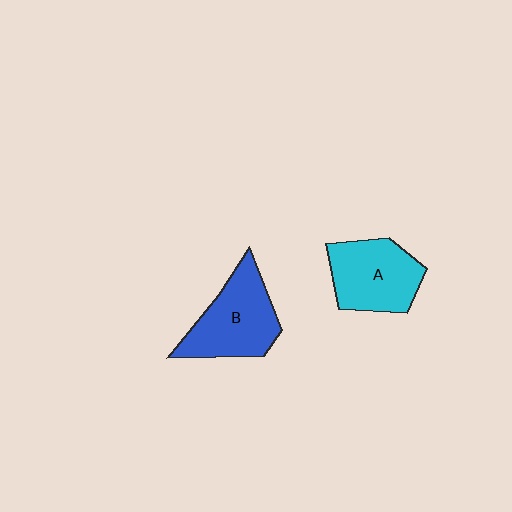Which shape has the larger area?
Shape B (blue).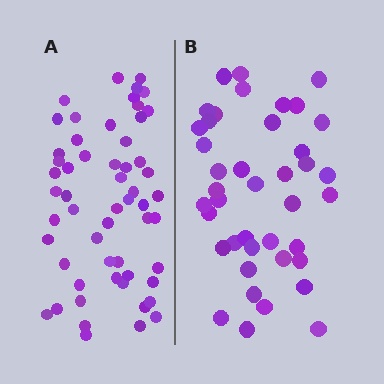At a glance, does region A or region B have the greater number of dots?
Region A (the left region) has more dots.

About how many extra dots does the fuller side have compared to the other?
Region A has approximately 15 more dots than region B.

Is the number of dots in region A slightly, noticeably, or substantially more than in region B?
Region A has noticeably more, but not dramatically so. The ratio is roughly 1.4 to 1.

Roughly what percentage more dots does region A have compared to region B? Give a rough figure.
About 35% more.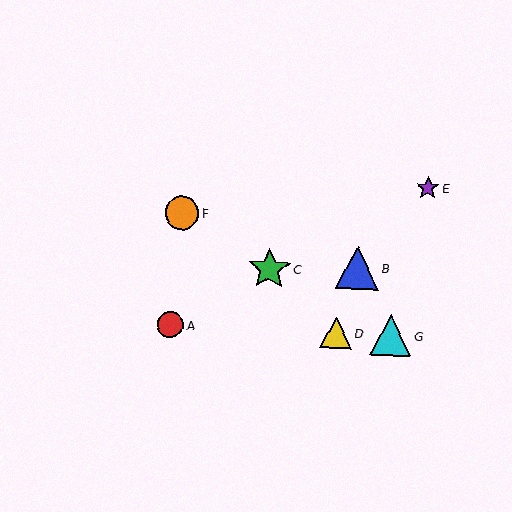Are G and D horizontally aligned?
Yes, both are at y≈335.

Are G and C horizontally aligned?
No, G is at y≈335 and C is at y≈269.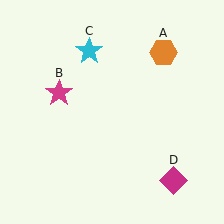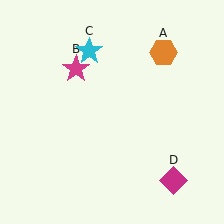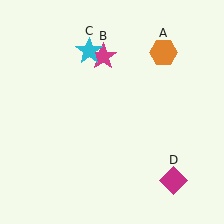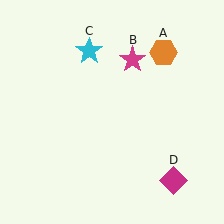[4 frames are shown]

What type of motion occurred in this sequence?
The magenta star (object B) rotated clockwise around the center of the scene.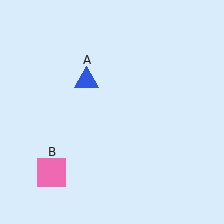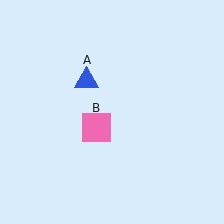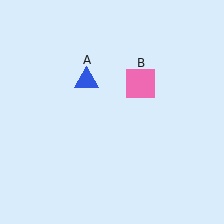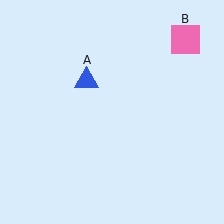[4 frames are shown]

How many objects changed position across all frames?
1 object changed position: pink square (object B).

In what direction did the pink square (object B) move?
The pink square (object B) moved up and to the right.